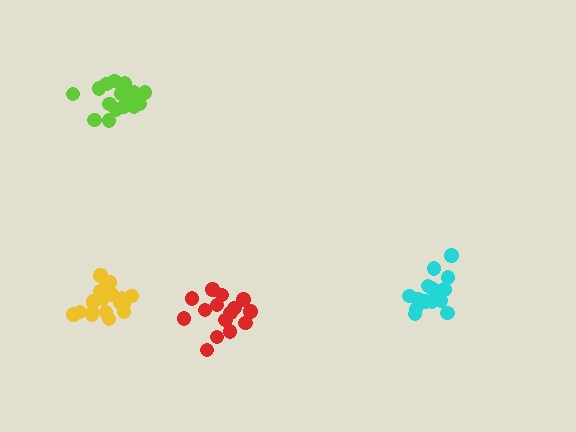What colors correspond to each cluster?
The clusters are colored: red, lime, yellow, cyan.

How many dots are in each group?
Group 1: 15 dots, Group 2: 17 dots, Group 3: 20 dots, Group 4: 16 dots (68 total).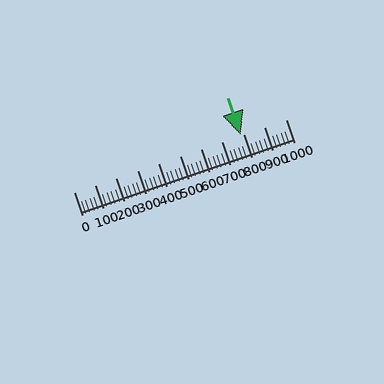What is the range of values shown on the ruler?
The ruler shows values from 0 to 1000.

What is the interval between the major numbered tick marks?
The major tick marks are spaced 100 units apart.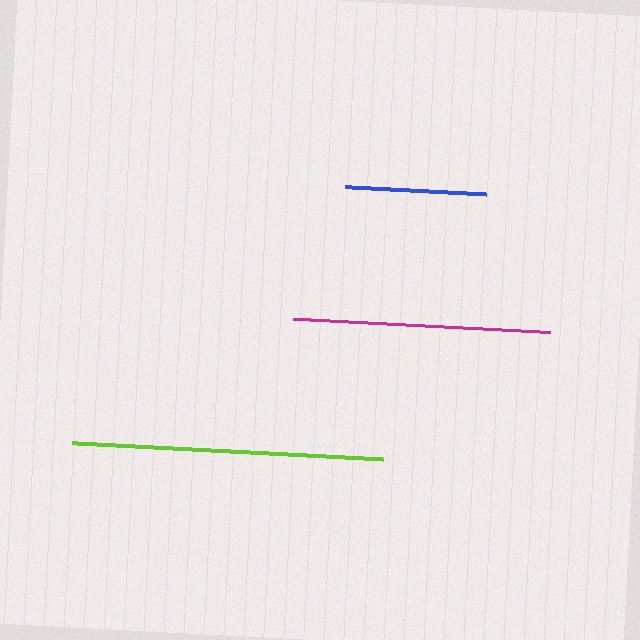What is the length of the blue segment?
The blue segment is approximately 141 pixels long.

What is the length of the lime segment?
The lime segment is approximately 311 pixels long.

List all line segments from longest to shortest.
From longest to shortest: lime, magenta, blue.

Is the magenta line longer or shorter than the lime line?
The lime line is longer than the magenta line.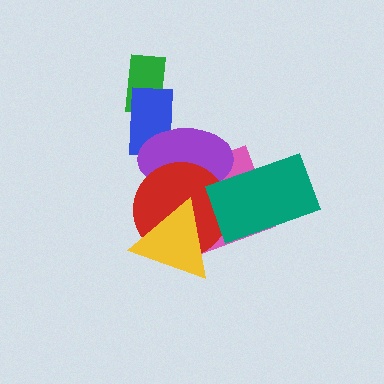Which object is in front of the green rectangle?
The blue rectangle is in front of the green rectangle.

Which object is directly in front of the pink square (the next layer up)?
The purple ellipse is directly in front of the pink square.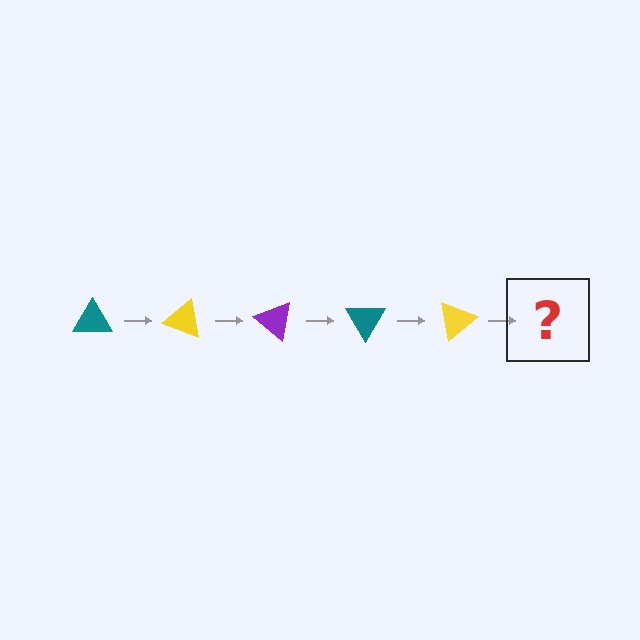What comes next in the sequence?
The next element should be a purple triangle, rotated 100 degrees from the start.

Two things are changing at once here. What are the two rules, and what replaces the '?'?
The two rules are that it rotates 20 degrees each step and the color cycles through teal, yellow, and purple. The '?' should be a purple triangle, rotated 100 degrees from the start.